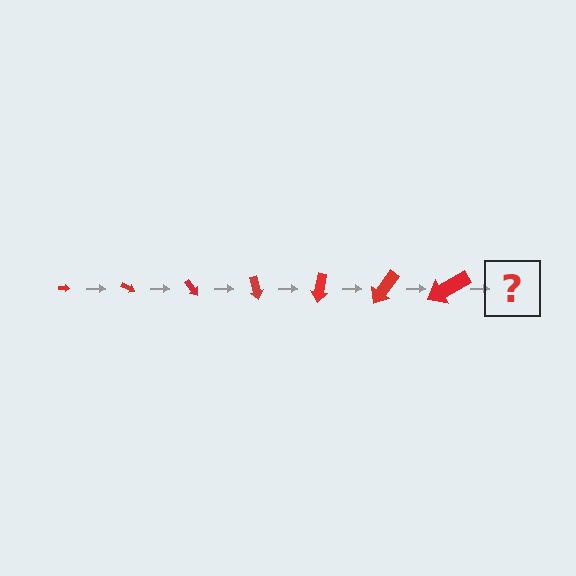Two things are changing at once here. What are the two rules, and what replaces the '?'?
The two rules are that the arrow grows larger each step and it rotates 25 degrees each step. The '?' should be an arrow, larger than the previous one and rotated 175 degrees from the start.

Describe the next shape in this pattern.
It should be an arrow, larger than the previous one and rotated 175 degrees from the start.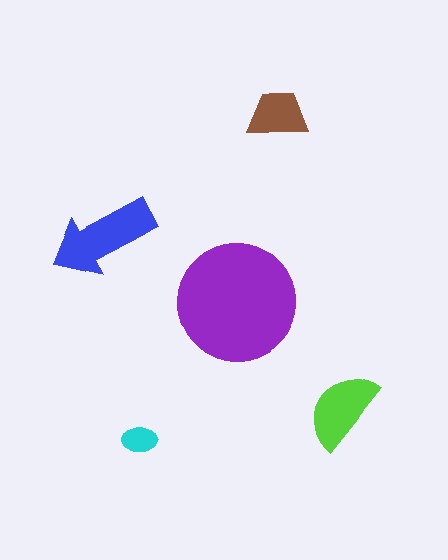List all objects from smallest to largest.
The cyan ellipse, the brown trapezoid, the lime semicircle, the blue arrow, the purple circle.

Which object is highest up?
The brown trapezoid is topmost.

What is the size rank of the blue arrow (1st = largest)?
2nd.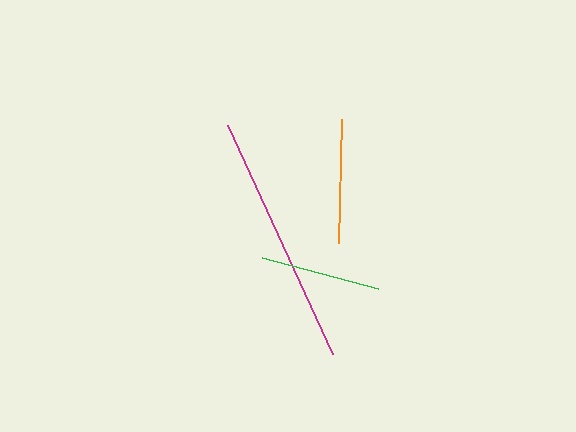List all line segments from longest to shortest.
From longest to shortest: magenta, orange, green.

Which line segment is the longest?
The magenta line is the longest at approximately 252 pixels.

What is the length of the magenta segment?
The magenta segment is approximately 252 pixels long.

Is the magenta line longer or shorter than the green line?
The magenta line is longer than the green line.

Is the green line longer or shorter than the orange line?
The orange line is longer than the green line.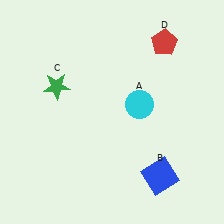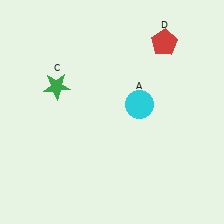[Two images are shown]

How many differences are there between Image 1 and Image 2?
There is 1 difference between the two images.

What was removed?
The blue square (B) was removed in Image 2.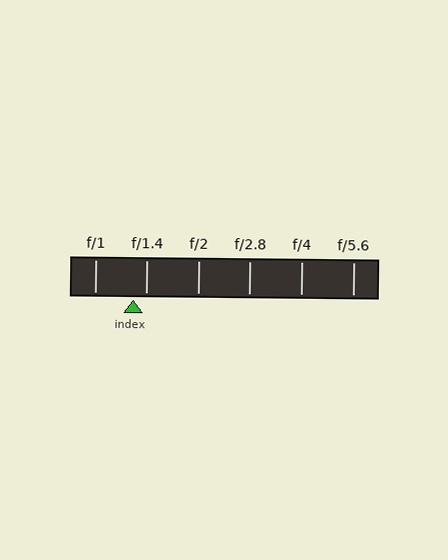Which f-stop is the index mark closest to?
The index mark is closest to f/1.4.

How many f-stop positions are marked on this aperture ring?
There are 6 f-stop positions marked.